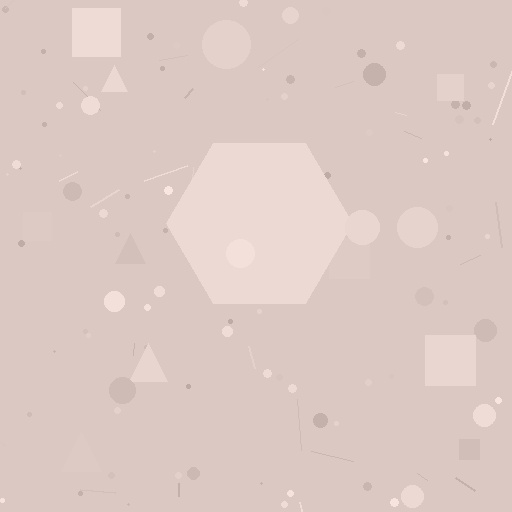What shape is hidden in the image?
A hexagon is hidden in the image.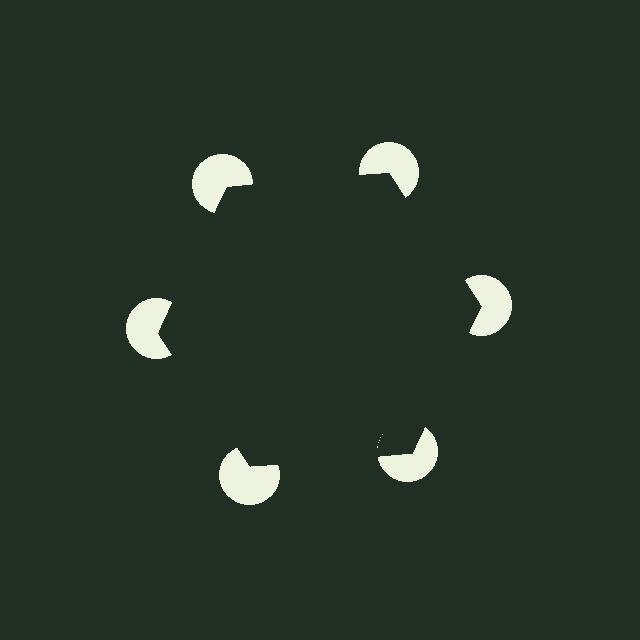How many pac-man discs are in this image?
There are 6 — one at each vertex of the illusory hexagon.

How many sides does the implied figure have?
6 sides.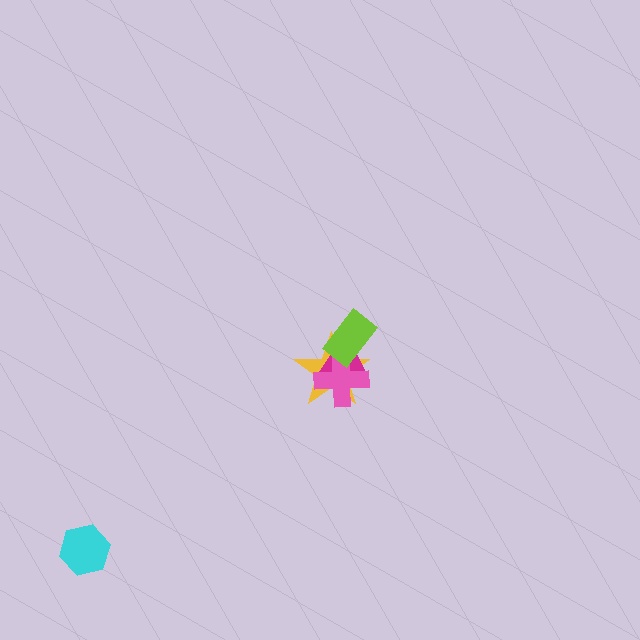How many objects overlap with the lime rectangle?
3 objects overlap with the lime rectangle.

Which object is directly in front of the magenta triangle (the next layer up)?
The pink cross is directly in front of the magenta triangle.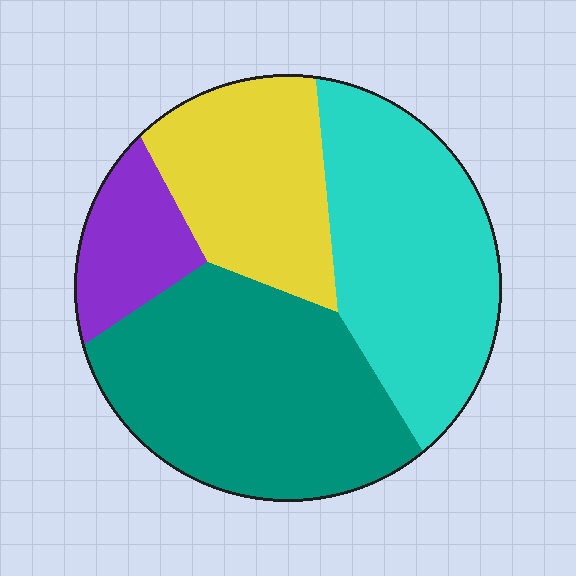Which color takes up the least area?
Purple, at roughly 10%.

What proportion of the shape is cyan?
Cyan covers roughly 30% of the shape.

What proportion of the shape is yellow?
Yellow covers around 20% of the shape.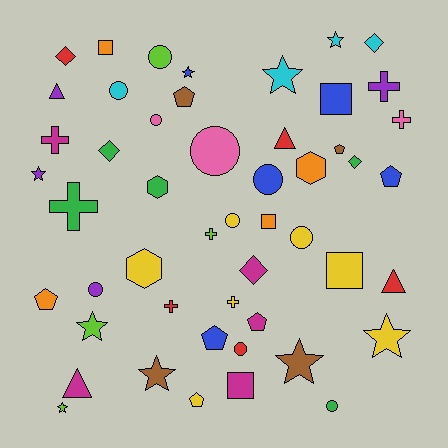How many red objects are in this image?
There are 5 red objects.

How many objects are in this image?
There are 50 objects.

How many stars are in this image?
There are 9 stars.